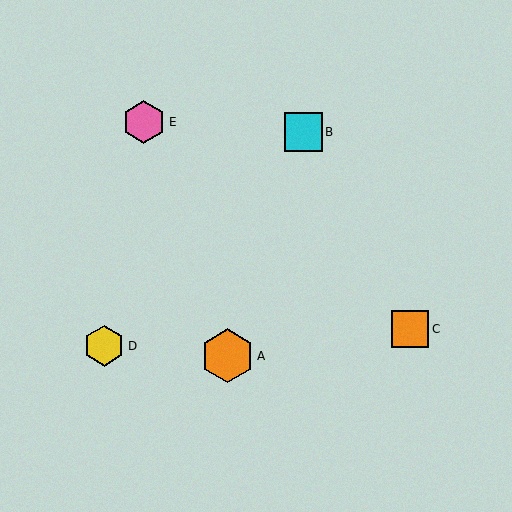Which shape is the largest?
The orange hexagon (labeled A) is the largest.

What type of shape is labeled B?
Shape B is a cyan square.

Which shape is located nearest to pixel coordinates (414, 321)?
The orange square (labeled C) at (410, 329) is nearest to that location.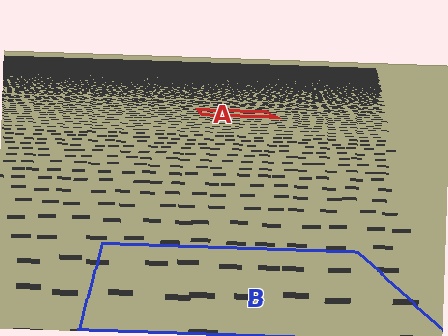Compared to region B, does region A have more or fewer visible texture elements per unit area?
Region A has more texture elements per unit area — they are packed more densely because it is farther away.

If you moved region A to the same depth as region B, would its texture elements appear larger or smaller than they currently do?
They would appear larger. At a closer depth, the same texture elements are projected at a bigger on-screen size.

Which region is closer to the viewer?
Region B is closer. The texture elements there are larger and more spread out.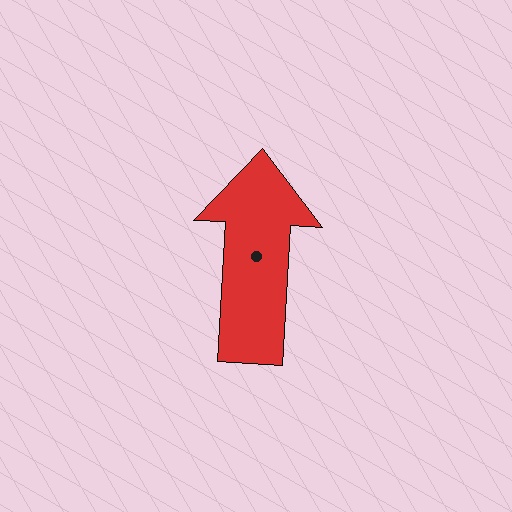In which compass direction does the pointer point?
North.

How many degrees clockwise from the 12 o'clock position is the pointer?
Approximately 3 degrees.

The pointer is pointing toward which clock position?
Roughly 12 o'clock.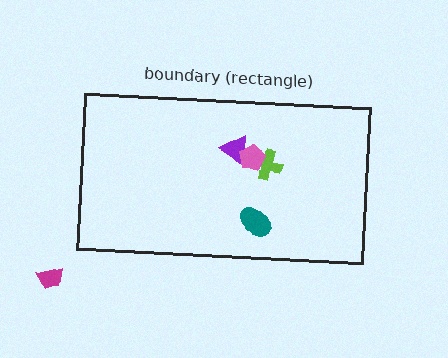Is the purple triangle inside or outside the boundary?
Inside.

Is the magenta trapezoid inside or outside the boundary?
Outside.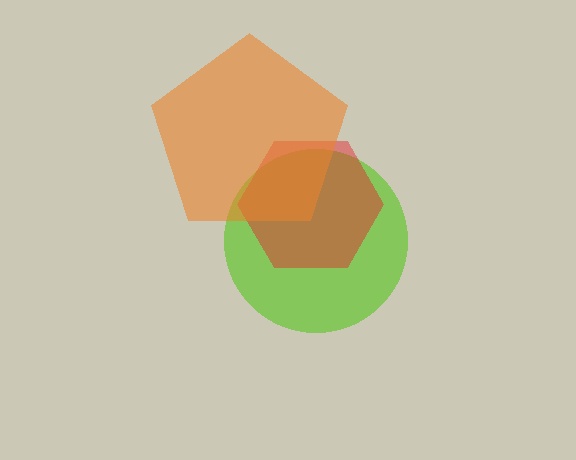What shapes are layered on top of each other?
The layered shapes are: a lime circle, a red hexagon, an orange pentagon.